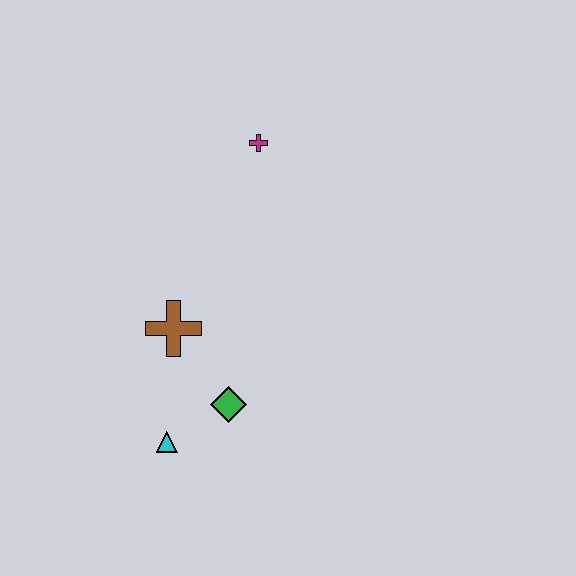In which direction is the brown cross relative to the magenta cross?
The brown cross is below the magenta cross.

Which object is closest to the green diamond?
The cyan triangle is closest to the green diamond.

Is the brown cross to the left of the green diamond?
Yes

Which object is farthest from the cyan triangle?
The magenta cross is farthest from the cyan triangle.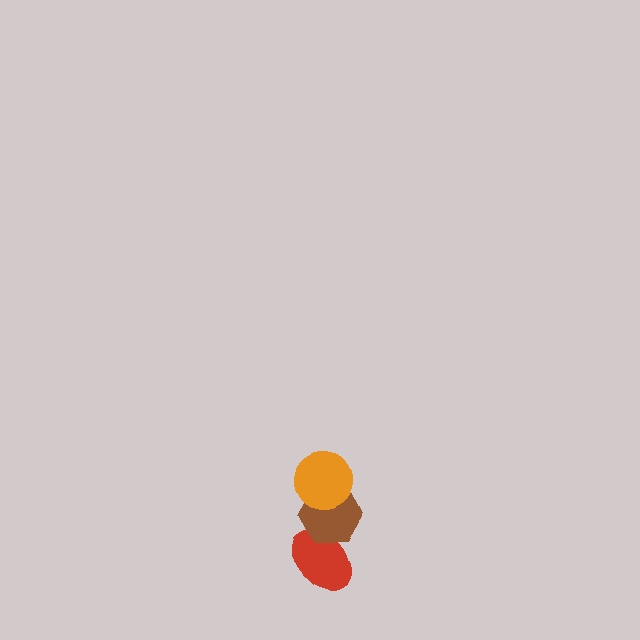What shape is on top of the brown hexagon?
The orange circle is on top of the brown hexagon.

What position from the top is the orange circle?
The orange circle is 1st from the top.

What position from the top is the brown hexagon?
The brown hexagon is 2nd from the top.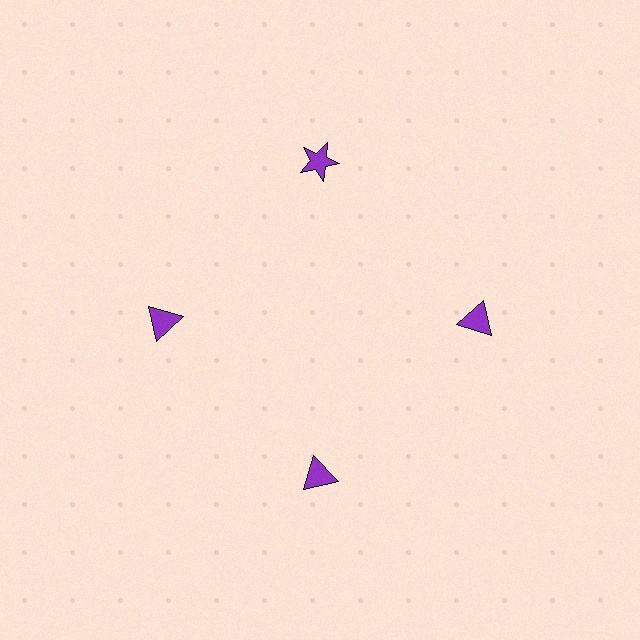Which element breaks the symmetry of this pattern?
The purple star at roughly the 12 o'clock position breaks the symmetry. All other shapes are purple triangles.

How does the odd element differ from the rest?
It has a different shape: star instead of triangle.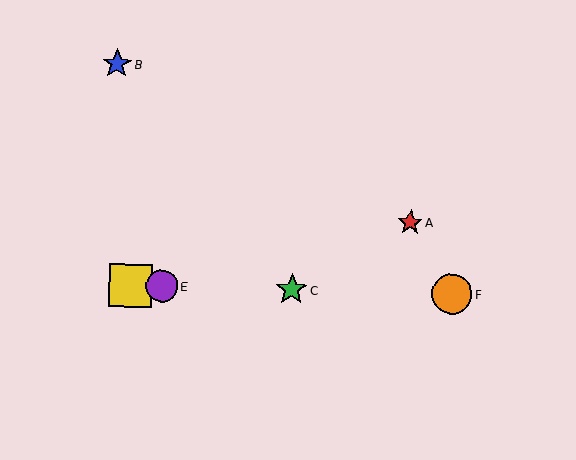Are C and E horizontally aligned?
Yes, both are at y≈290.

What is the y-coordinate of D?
Object D is at y≈285.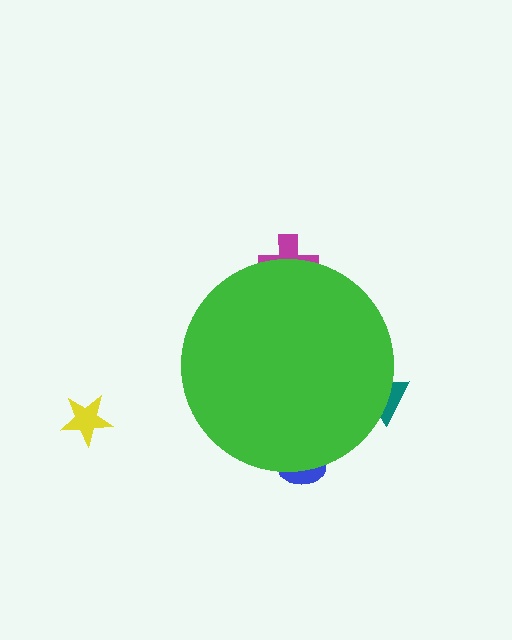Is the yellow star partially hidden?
No, the yellow star is fully visible.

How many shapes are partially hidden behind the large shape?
3 shapes are partially hidden.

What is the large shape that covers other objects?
A green circle.